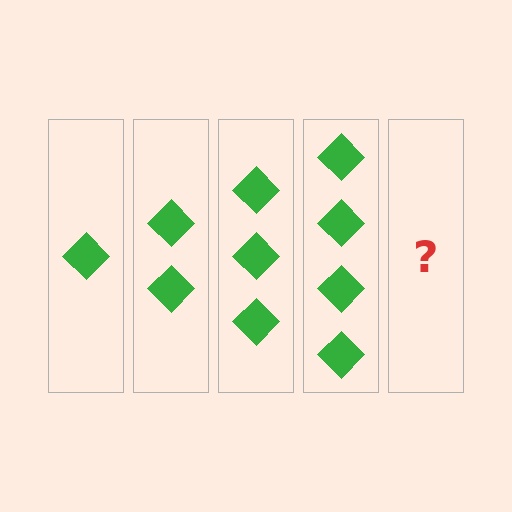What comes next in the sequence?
The next element should be 5 diamonds.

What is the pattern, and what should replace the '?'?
The pattern is that each step adds one more diamond. The '?' should be 5 diamonds.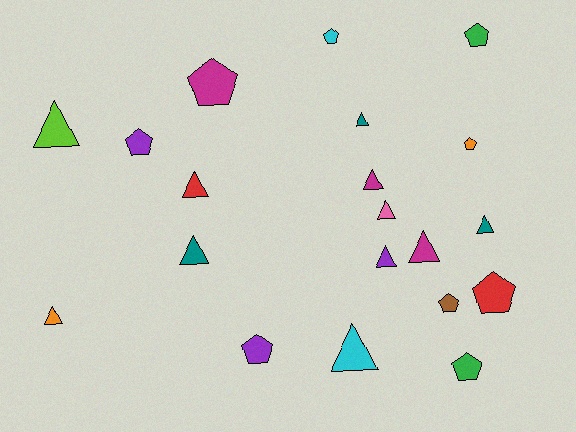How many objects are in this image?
There are 20 objects.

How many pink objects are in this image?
There is 1 pink object.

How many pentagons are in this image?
There are 9 pentagons.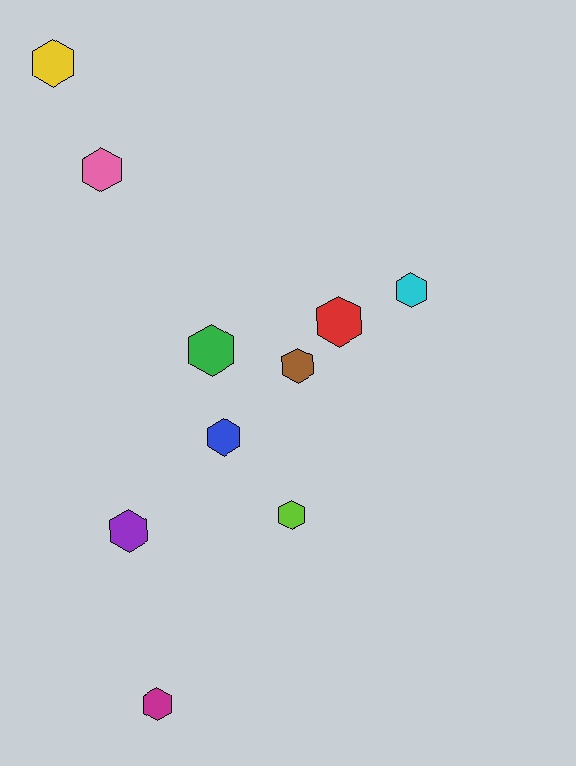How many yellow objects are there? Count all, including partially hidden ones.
There is 1 yellow object.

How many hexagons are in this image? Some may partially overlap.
There are 10 hexagons.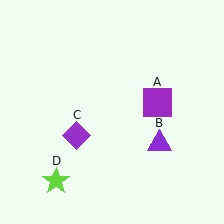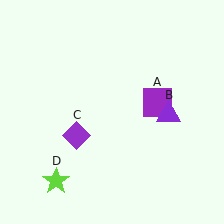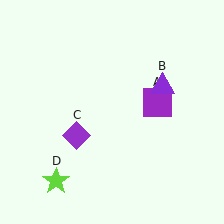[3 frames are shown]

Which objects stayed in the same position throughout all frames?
Purple square (object A) and purple diamond (object C) and lime star (object D) remained stationary.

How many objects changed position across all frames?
1 object changed position: purple triangle (object B).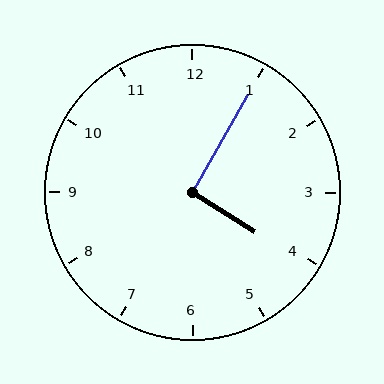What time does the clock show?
4:05.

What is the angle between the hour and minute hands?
Approximately 92 degrees.